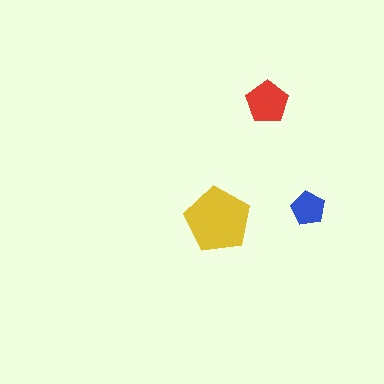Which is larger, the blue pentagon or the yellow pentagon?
The yellow one.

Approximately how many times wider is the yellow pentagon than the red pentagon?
About 1.5 times wider.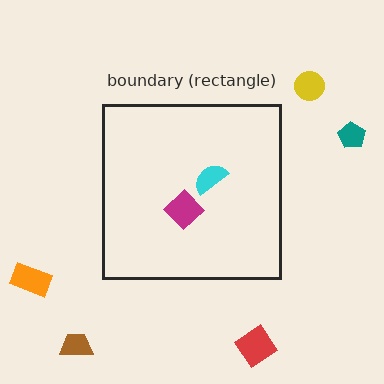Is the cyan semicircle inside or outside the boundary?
Inside.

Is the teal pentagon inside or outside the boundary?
Outside.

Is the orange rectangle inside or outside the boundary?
Outside.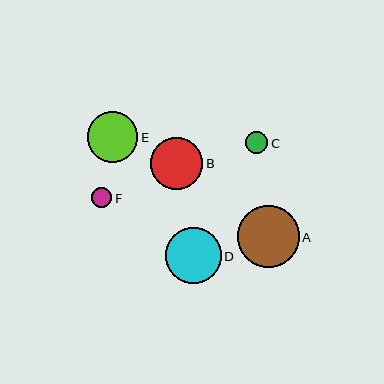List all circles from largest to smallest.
From largest to smallest: A, D, B, E, C, F.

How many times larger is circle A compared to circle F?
Circle A is approximately 3.1 times the size of circle F.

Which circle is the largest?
Circle A is the largest with a size of approximately 62 pixels.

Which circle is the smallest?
Circle F is the smallest with a size of approximately 20 pixels.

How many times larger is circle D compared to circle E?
Circle D is approximately 1.1 times the size of circle E.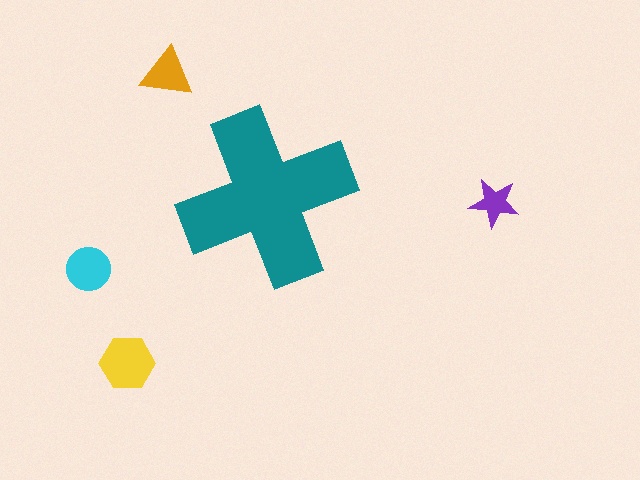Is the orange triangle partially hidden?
No, the orange triangle is fully visible.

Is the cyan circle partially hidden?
No, the cyan circle is fully visible.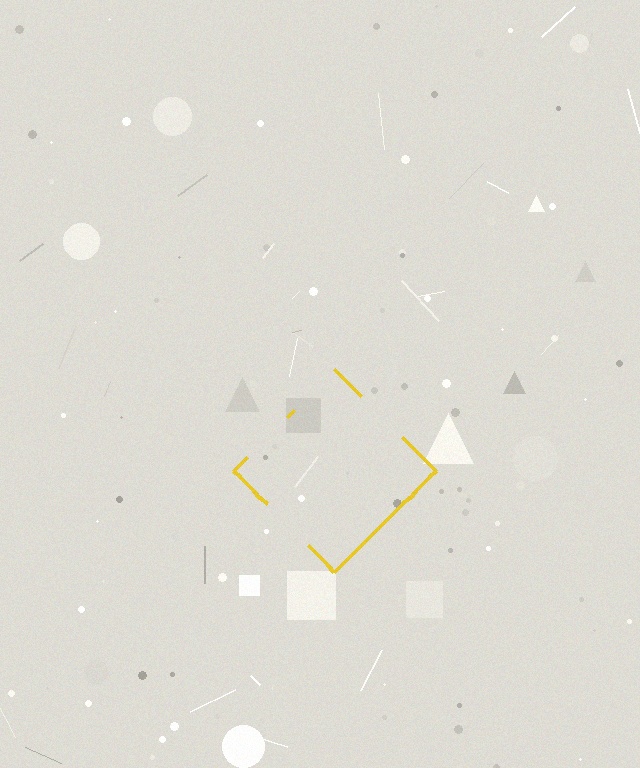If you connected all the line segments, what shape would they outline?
They would outline a diamond.